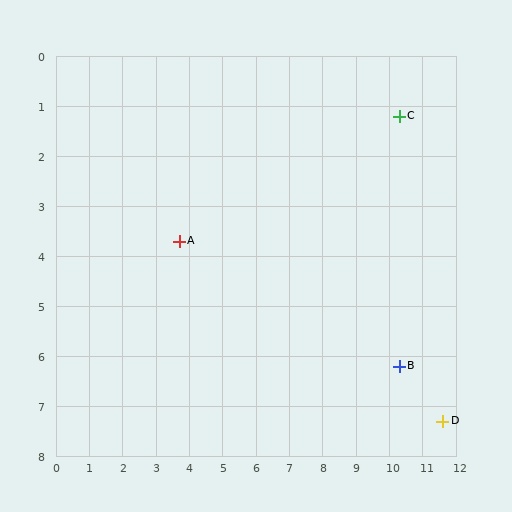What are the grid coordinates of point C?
Point C is at approximately (10.3, 1.2).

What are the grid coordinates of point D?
Point D is at approximately (11.6, 7.3).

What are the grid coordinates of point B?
Point B is at approximately (10.3, 6.2).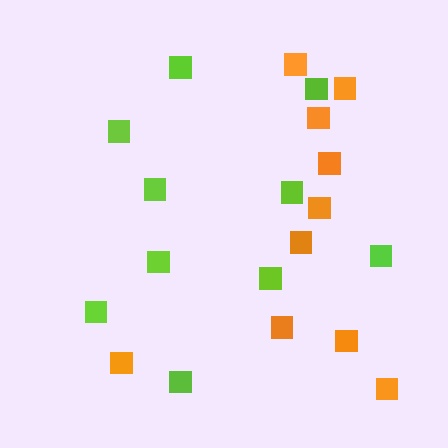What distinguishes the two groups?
There are 2 groups: one group of orange squares (10) and one group of lime squares (10).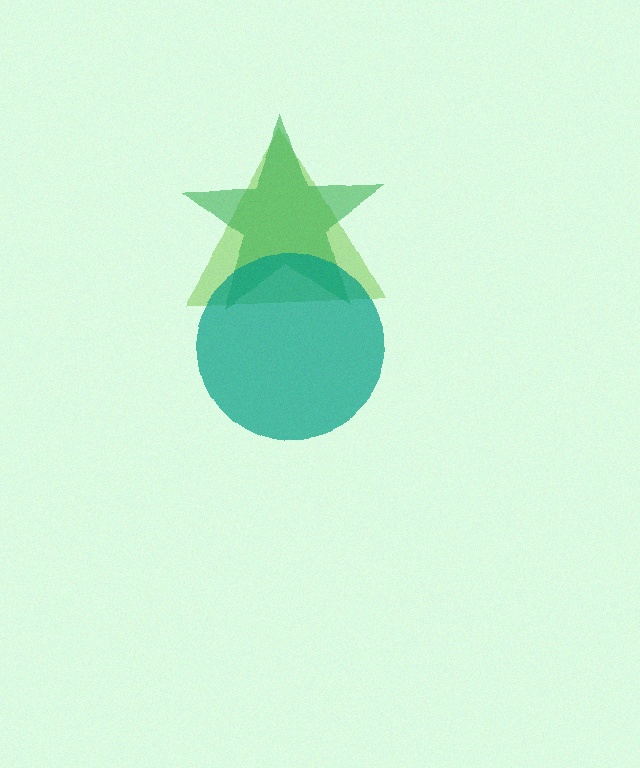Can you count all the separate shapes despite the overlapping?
Yes, there are 3 separate shapes.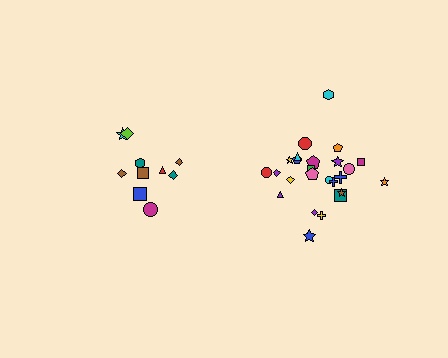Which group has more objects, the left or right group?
The right group.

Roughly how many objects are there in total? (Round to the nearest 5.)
Roughly 35 objects in total.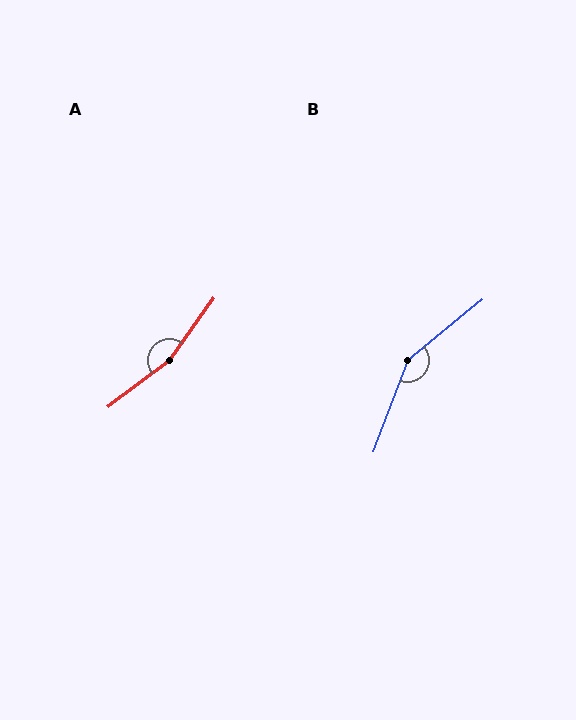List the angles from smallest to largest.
B (150°), A (163°).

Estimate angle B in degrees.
Approximately 150 degrees.